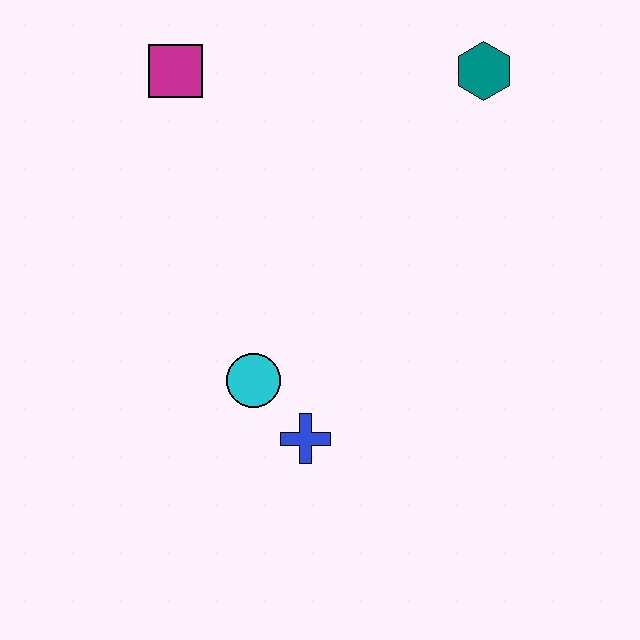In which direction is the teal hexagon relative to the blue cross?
The teal hexagon is above the blue cross.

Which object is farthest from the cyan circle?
The teal hexagon is farthest from the cyan circle.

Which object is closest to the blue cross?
The cyan circle is closest to the blue cross.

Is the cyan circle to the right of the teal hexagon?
No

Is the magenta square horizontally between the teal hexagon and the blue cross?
No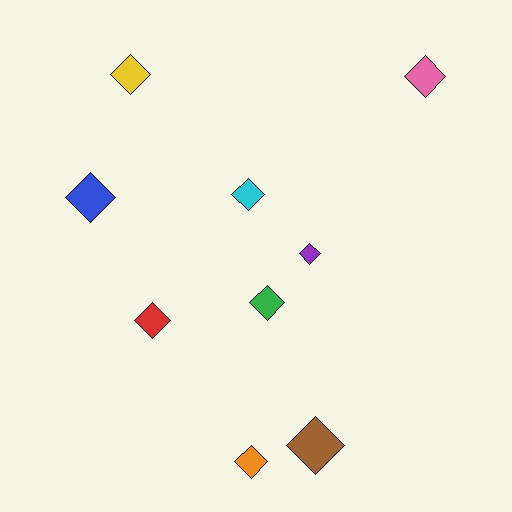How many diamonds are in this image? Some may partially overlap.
There are 9 diamonds.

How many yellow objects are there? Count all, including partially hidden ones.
There is 1 yellow object.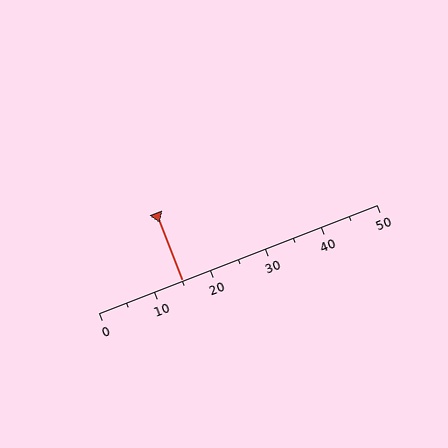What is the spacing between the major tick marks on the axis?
The major ticks are spaced 10 apart.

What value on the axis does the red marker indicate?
The marker indicates approximately 15.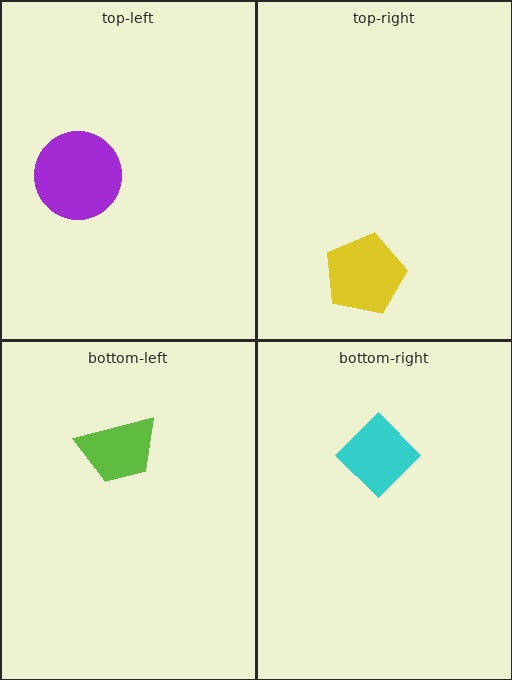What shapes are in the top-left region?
The purple circle.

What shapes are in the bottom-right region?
The cyan diamond.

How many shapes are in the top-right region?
1.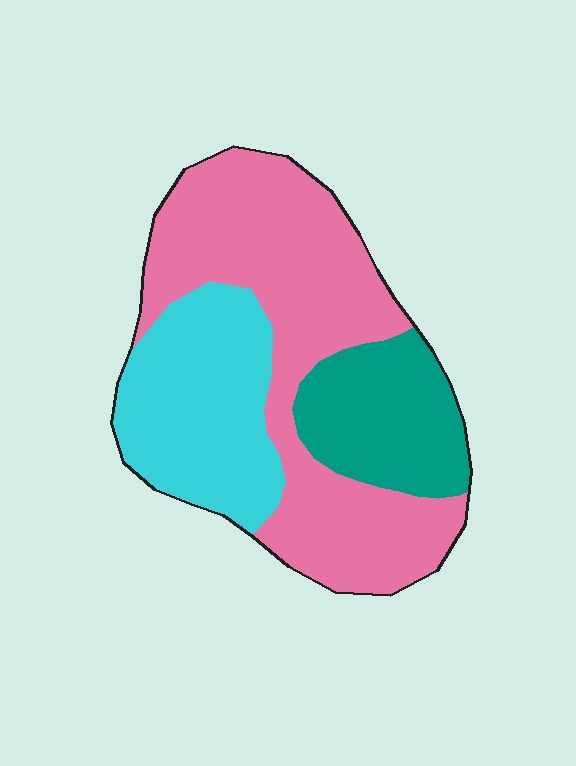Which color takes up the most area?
Pink, at roughly 50%.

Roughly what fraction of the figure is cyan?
Cyan takes up about one quarter (1/4) of the figure.